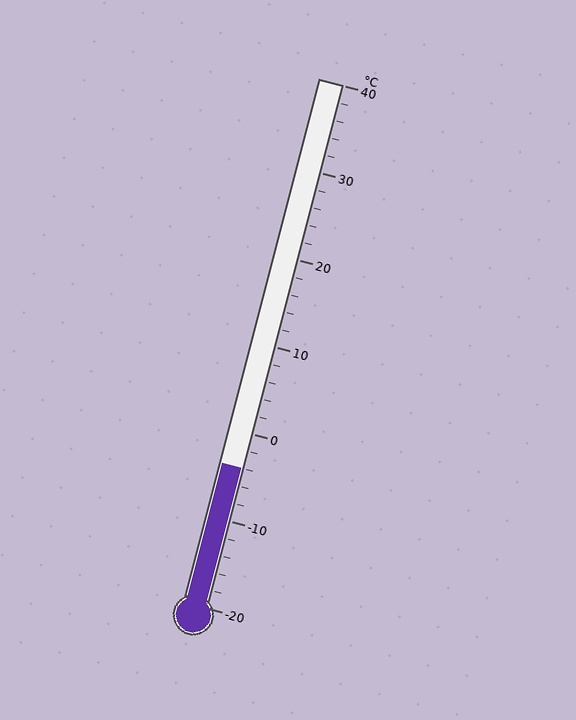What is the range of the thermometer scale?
The thermometer scale ranges from -20°C to 40°C.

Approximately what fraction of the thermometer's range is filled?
The thermometer is filled to approximately 25% of its range.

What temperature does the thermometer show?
The thermometer shows approximately -4°C.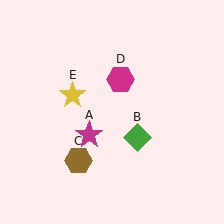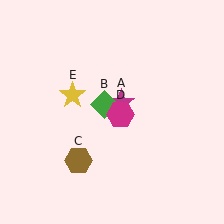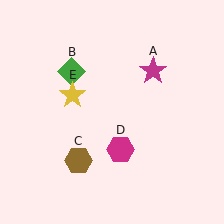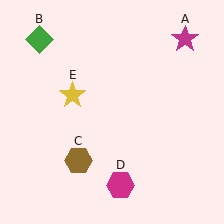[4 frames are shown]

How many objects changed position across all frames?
3 objects changed position: magenta star (object A), green diamond (object B), magenta hexagon (object D).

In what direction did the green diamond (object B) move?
The green diamond (object B) moved up and to the left.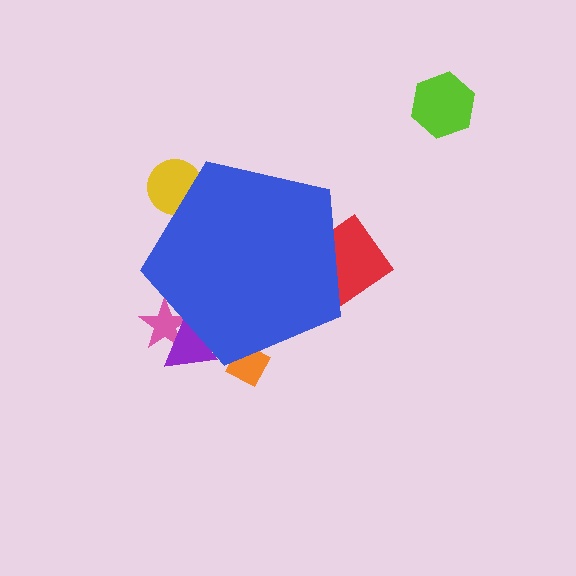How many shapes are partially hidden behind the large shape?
5 shapes are partially hidden.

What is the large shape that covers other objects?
A blue pentagon.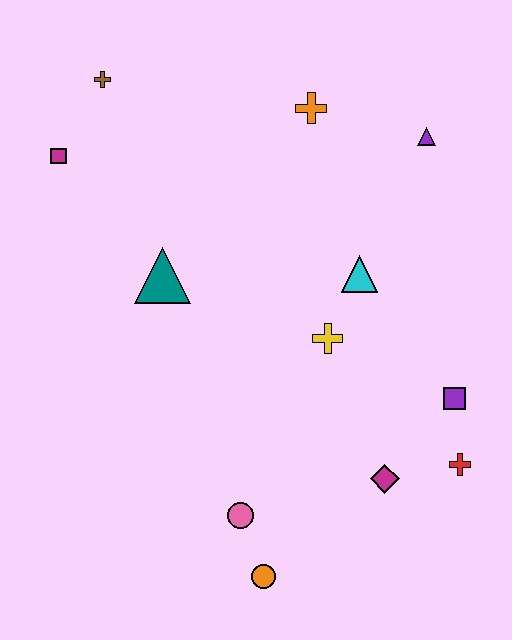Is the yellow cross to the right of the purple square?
No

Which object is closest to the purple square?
The red cross is closest to the purple square.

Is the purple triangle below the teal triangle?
No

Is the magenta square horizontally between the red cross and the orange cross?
No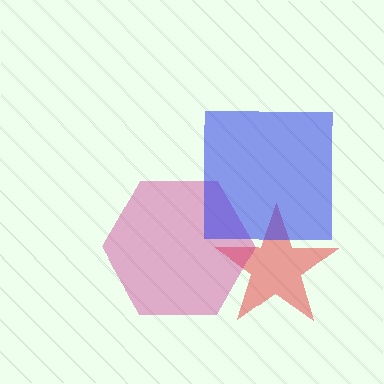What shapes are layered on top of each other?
The layered shapes are: a red star, a magenta hexagon, a blue square.